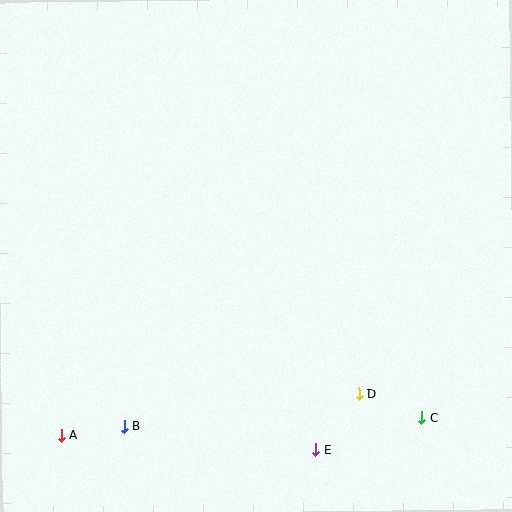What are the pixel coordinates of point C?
Point C is at (422, 418).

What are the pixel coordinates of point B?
Point B is at (124, 427).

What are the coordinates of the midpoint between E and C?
The midpoint between E and C is at (369, 434).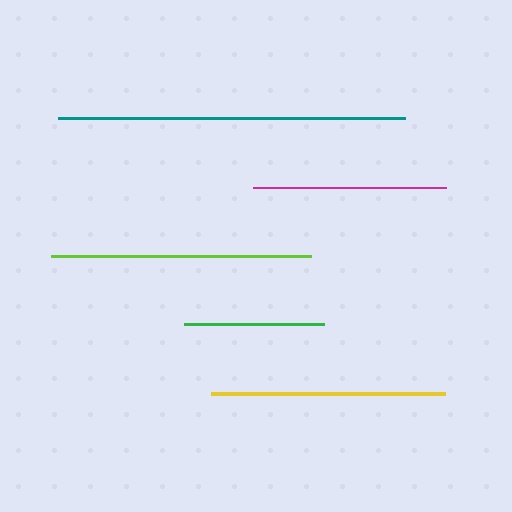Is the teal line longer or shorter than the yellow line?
The teal line is longer than the yellow line.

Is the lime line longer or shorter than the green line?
The lime line is longer than the green line.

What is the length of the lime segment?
The lime segment is approximately 260 pixels long.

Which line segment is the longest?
The teal line is the longest at approximately 347 pixels.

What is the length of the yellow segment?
The yellow segment is approximately 234 pixels long.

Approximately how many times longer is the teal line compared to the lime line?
The teal line is approximately 1.3 times the length of the lime line.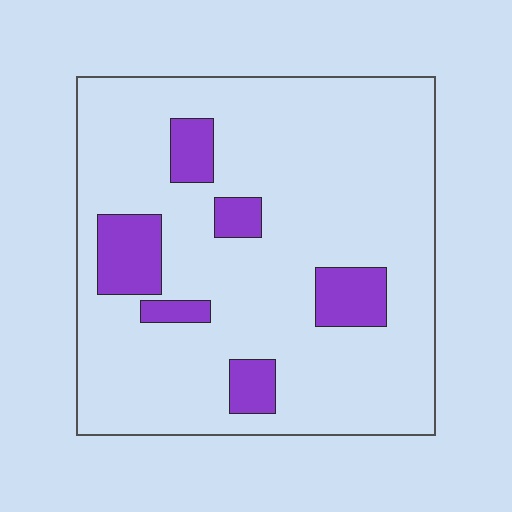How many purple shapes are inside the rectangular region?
6.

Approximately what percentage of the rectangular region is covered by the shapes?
Approximately 15%.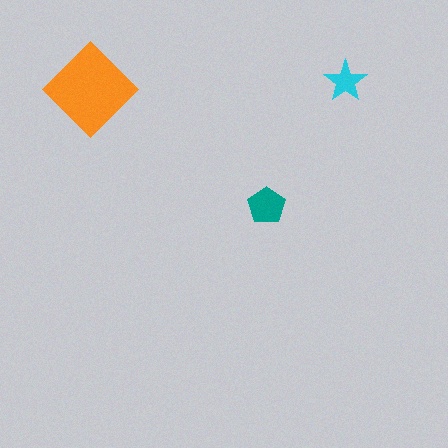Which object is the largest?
The orange diamond.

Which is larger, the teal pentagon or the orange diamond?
The orange diamond.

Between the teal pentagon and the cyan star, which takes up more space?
The teal pentagon.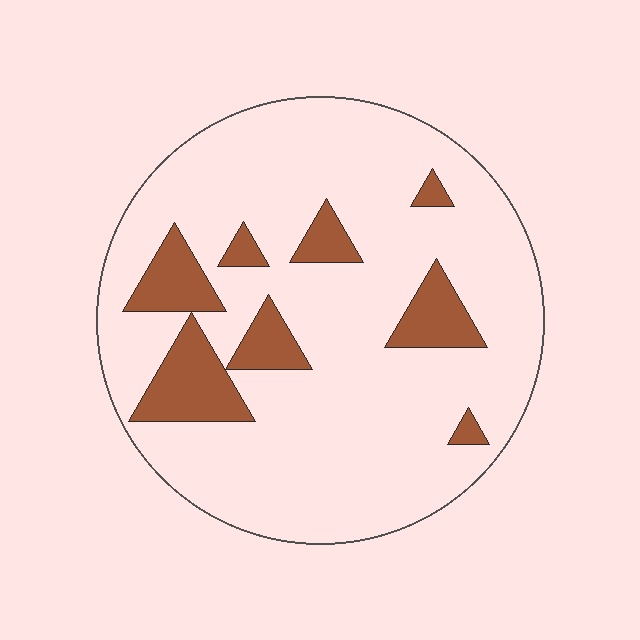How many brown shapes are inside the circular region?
8.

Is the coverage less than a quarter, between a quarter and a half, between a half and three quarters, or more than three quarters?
Less than a quarter.